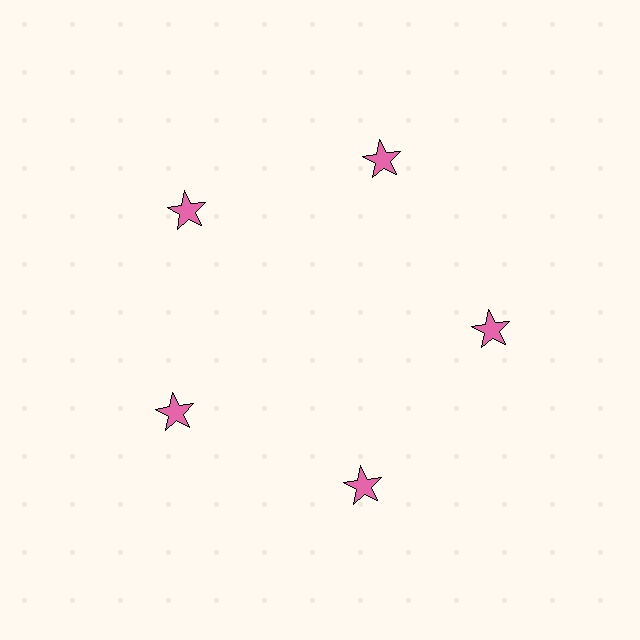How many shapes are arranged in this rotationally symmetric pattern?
There are 5 shapes, arranged in 5 groups of 1.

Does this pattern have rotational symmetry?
Yes, this pattern has 5-fold rotational symmetry. It looks the same after rotating 72 degrees around the center.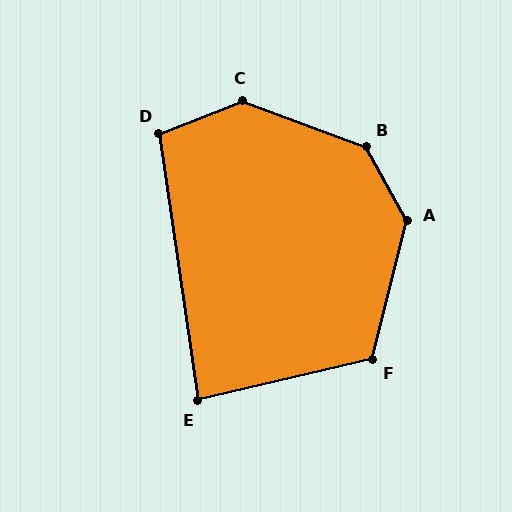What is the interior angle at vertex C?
Approximately 138 degrees (obtuse).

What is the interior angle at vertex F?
Approximately 117 degrees (obtuse).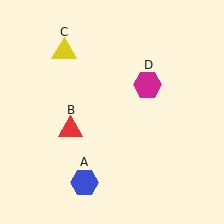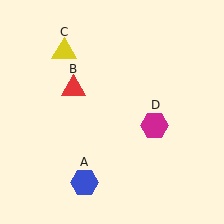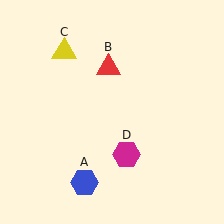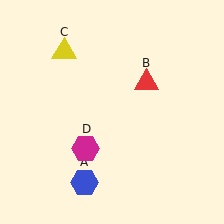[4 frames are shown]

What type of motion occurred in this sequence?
The red triangle (object B), magenta hexagon (object D) rotated clockwise around the center of the scene.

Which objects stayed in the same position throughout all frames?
Blue hexagon (object A) and yellow triangle (object C) remained stationary.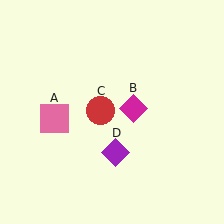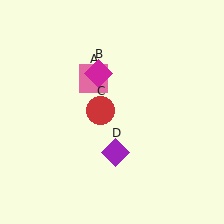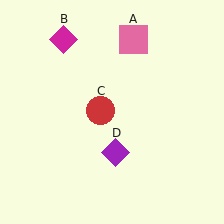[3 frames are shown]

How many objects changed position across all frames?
2 objects changed position: pink square (object A), magenta diamond (object B).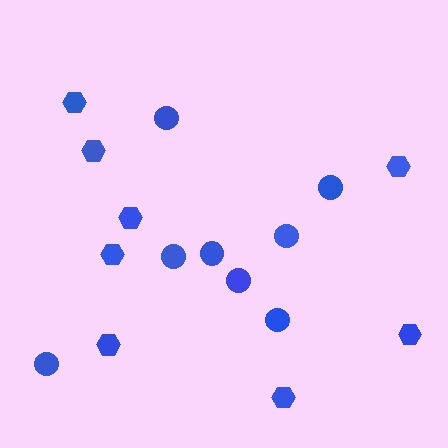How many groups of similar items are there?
There are 2 groups: one group of hexagons (8) and one group of circles (8).